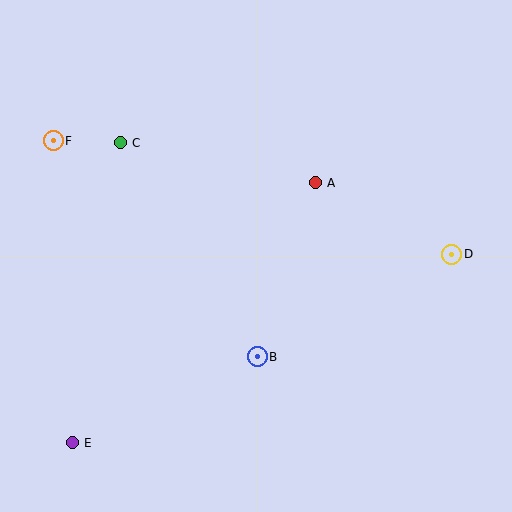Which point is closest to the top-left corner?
Point F is closest to the top-left corner.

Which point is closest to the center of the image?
Point A at (315, 183) is closest to the center.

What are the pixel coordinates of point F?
Point F is at (53, 141).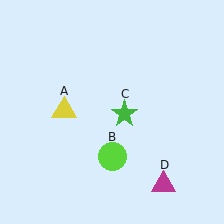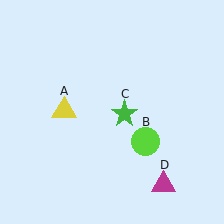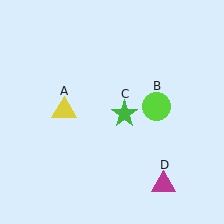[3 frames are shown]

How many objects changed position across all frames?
1 object changed position: lime circle (object B).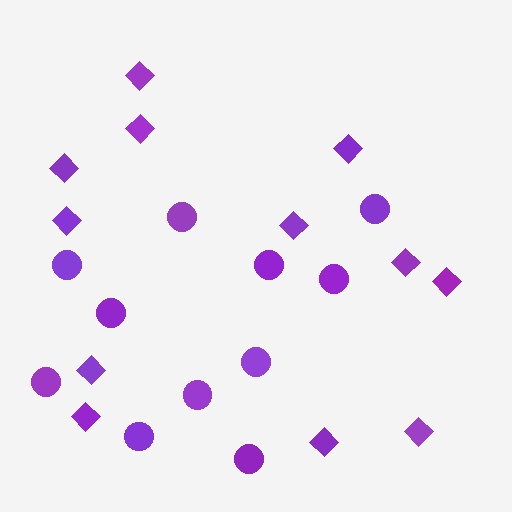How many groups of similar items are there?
There are 2 groups: one group of diamonds (12) and one group of circles (11).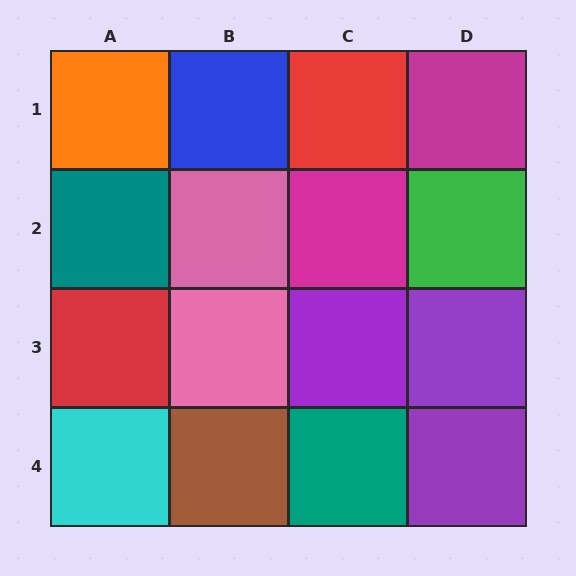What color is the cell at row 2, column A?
Teal.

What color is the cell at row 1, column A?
Orange.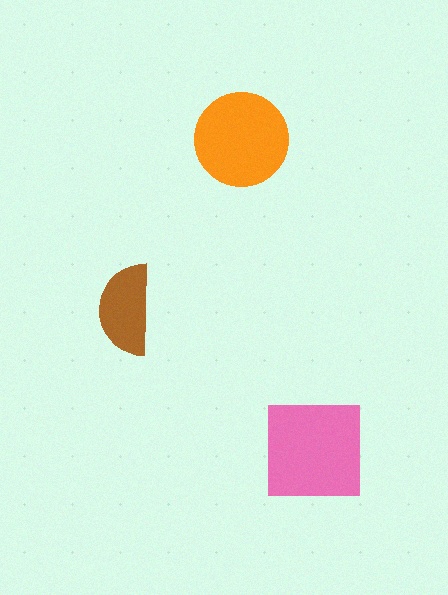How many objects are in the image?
There are 3 objects in the image.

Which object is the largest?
The pink square.